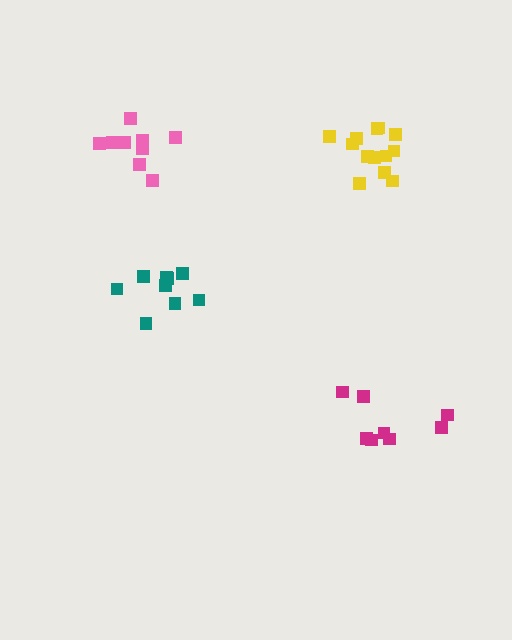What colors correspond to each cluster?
The clusters are colored: pink, teal, magenta, yellow.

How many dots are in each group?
Group 1: 9 dots, Group 2: 9 dots, Group 3: 8 dots, Group 4: 13 dots (39 total).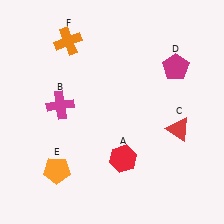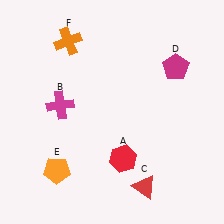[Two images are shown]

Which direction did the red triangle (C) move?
The red triangle (C) moved down.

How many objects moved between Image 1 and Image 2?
1 object moved between the two images.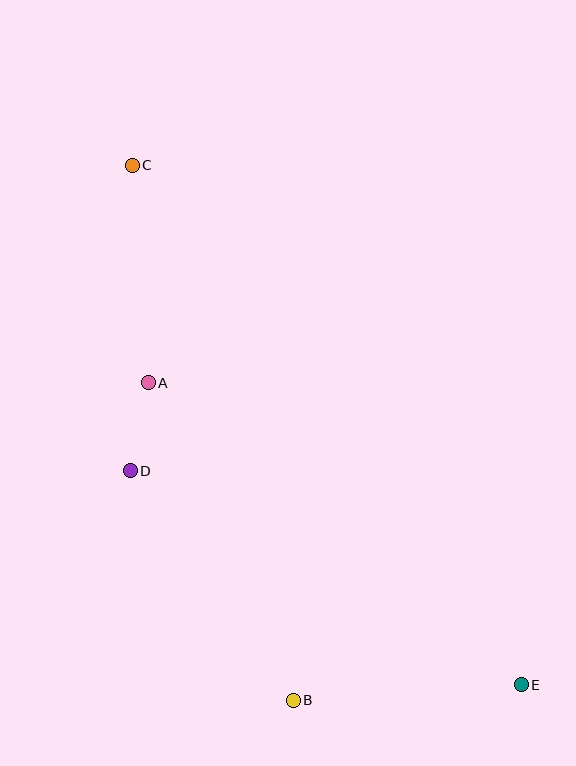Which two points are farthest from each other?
Points C and E are farthest from each other.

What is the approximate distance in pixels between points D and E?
The distance between D and E is approximately 446 pixels.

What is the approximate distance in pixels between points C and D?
The distance between C and D is approximately 305 pixels.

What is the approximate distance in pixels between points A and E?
The distance between A and E is approximately 480 pixels.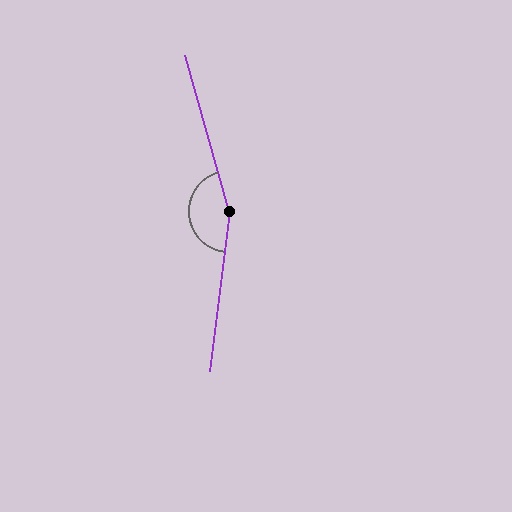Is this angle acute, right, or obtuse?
It is obtuse.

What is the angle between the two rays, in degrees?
Approximately 157 degrees.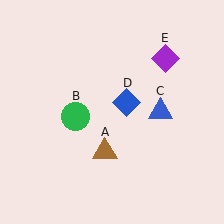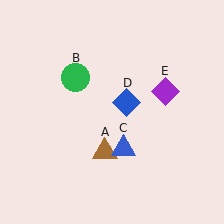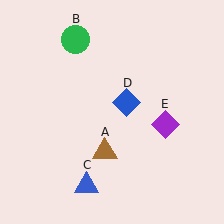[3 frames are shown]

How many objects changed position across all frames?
3 objects changed position: green circle (object B), blue triangle (object C), purple diamond (object E).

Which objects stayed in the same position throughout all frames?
Brown triangle (object A) and blue diamond (object D) remained stationary.